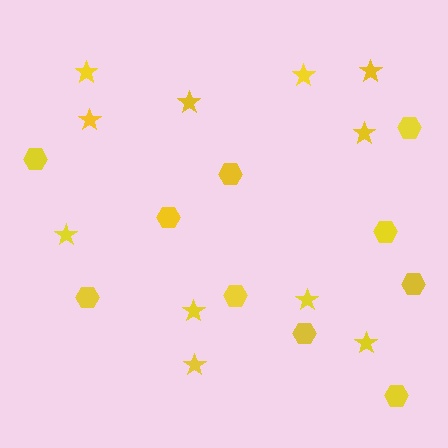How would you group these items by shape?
There are 2 groups: one group of hexagons (10) and one group of stars (11).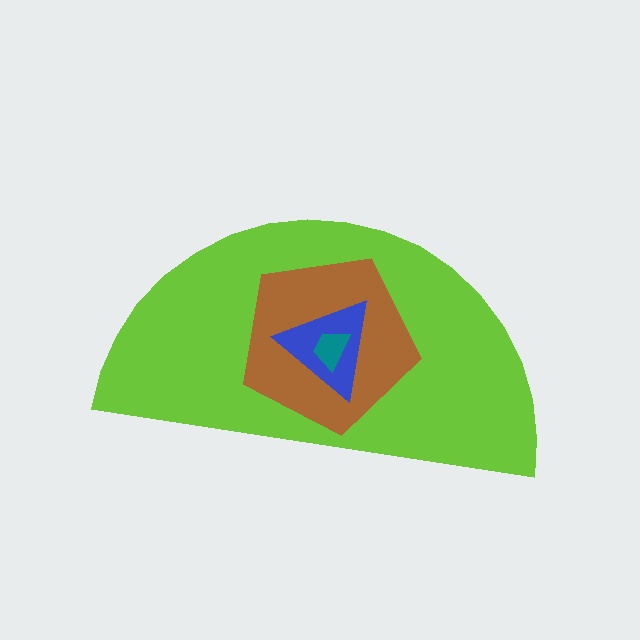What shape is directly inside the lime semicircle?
The brown pentagon.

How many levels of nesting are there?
4.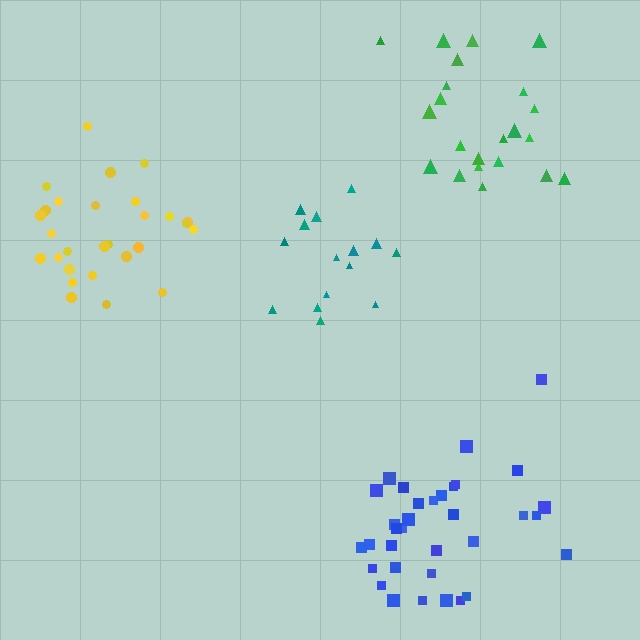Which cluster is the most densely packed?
Yellow.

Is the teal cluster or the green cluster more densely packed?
Green.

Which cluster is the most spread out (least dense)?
Teal.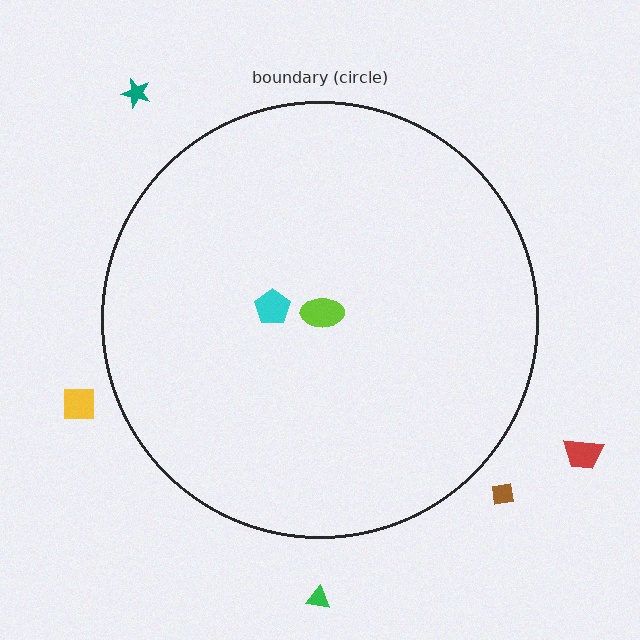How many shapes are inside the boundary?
2 inside, 5 outside.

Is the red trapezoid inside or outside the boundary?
Outside.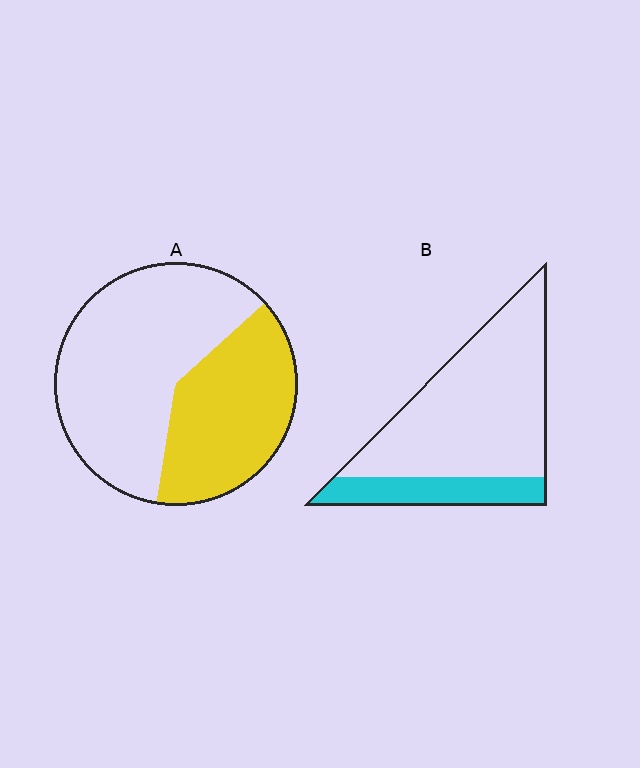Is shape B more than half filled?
No.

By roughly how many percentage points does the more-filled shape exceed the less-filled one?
By roughly 15 percentage points (A over B).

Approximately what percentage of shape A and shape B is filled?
A is approximately 40% and B is approximately 20%.